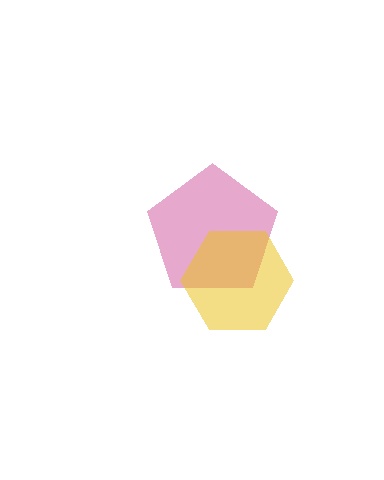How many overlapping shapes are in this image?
There are 2 overlapping shapes in the image.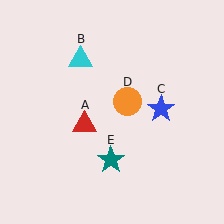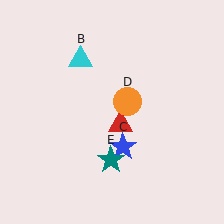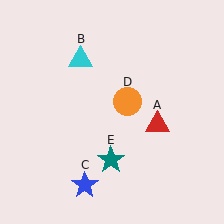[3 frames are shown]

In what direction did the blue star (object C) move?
The blue star (object C) moved down and to the left.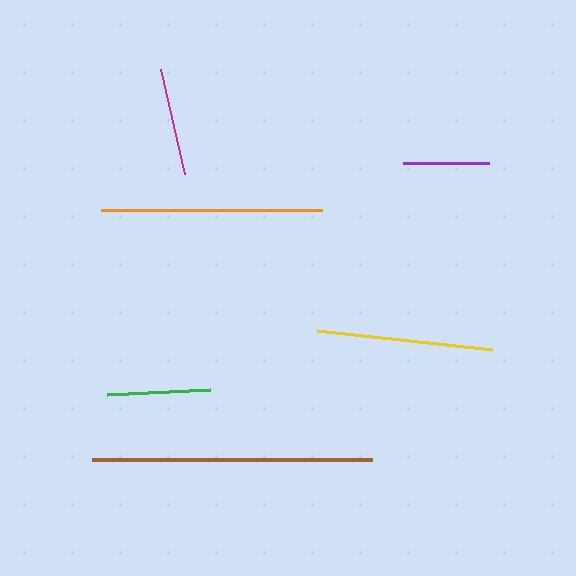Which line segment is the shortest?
The purple line is the shortest at approximately 85 pixels.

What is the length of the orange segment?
The orange segment is approximately 220 pixels long.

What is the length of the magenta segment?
The magenta segment is approximately 107 pixels long.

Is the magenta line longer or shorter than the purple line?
The magenta line is longer than the purple line.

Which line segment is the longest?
The brown line is the longest at approximately 280 pixels.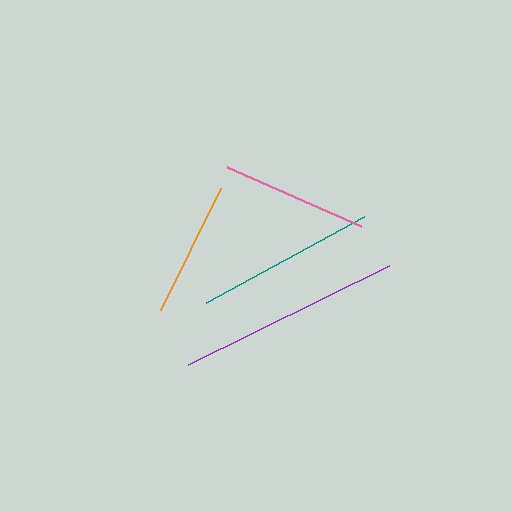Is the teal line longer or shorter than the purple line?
The purple line is longer than the teal line.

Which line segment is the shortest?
The orange line is the shortest at approximately 136 pixels.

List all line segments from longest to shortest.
From longest to shortest: purple, teal, pink, orange.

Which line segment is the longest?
The purple line is the longest at approximately 225 pixels.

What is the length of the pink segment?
The pink segment is approximately 146 pixels long.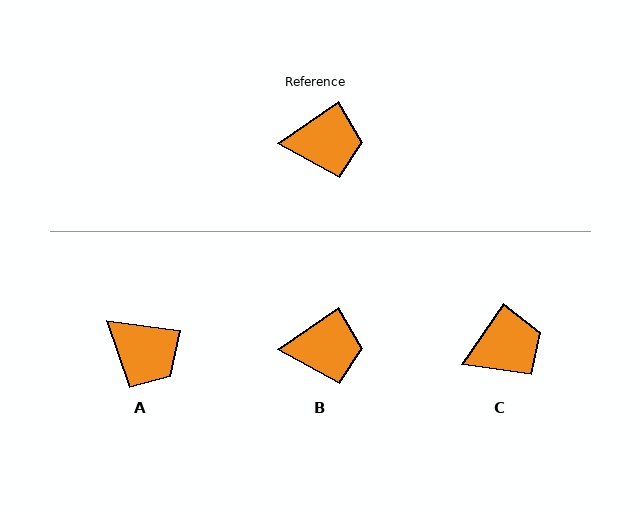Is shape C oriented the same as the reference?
No, it is off by about 21 degrees.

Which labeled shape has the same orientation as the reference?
B.